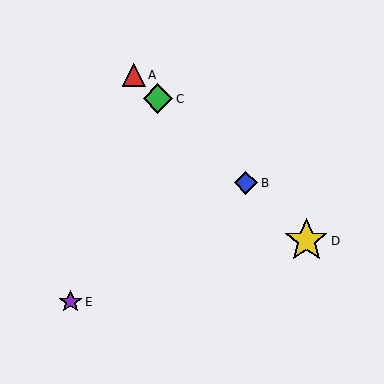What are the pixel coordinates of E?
Object E is at (70, 302).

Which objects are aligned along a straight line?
Objects A, B, C, D are aligned along a straight line.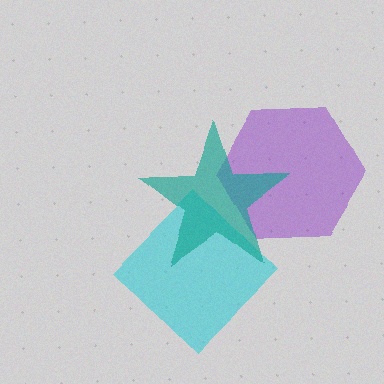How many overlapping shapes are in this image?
There are 3 overlapping shapes in the image.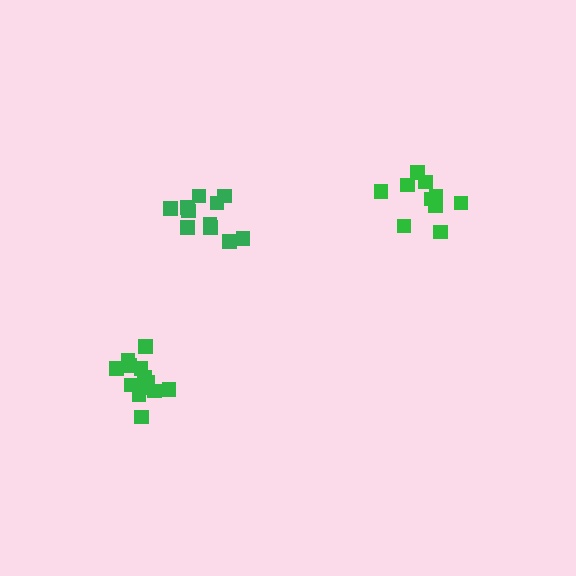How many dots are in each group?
Group 1: 10 dots, Group 2: 14 dots, Group 3: 12 dots (36 total).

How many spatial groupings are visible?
There are 3 spatial groupings.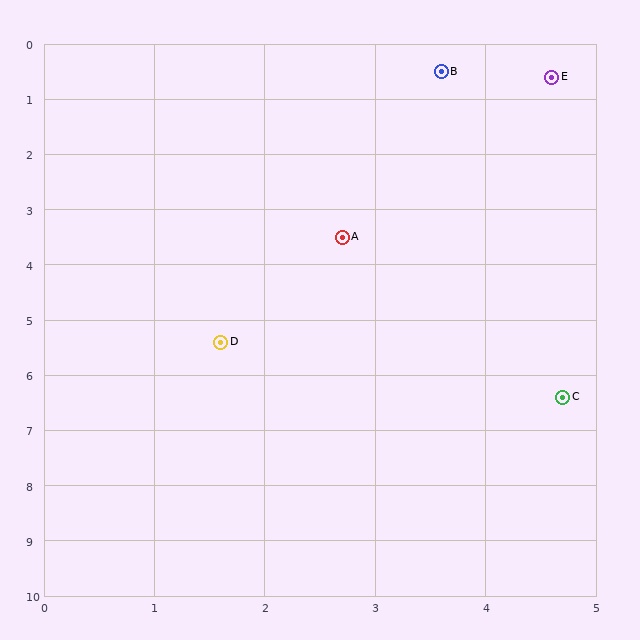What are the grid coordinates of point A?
Point A is at approximately (2.7, 3.5).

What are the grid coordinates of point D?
Point D is at approximately (1.6, 5.4).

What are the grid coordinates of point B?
Point B is at approximately (3.6, 0.5).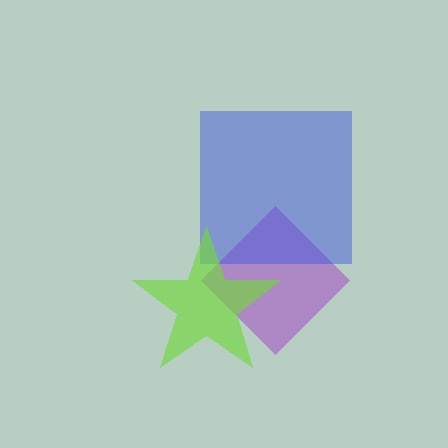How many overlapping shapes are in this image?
There are 3 overlapping shapes in the image.